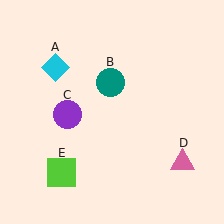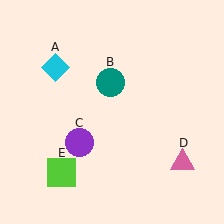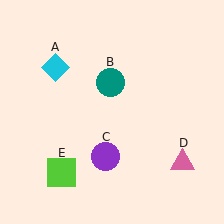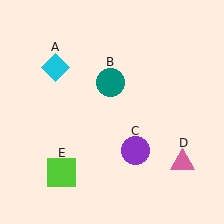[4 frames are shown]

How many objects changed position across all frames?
1 object changed position: purple circle (object C).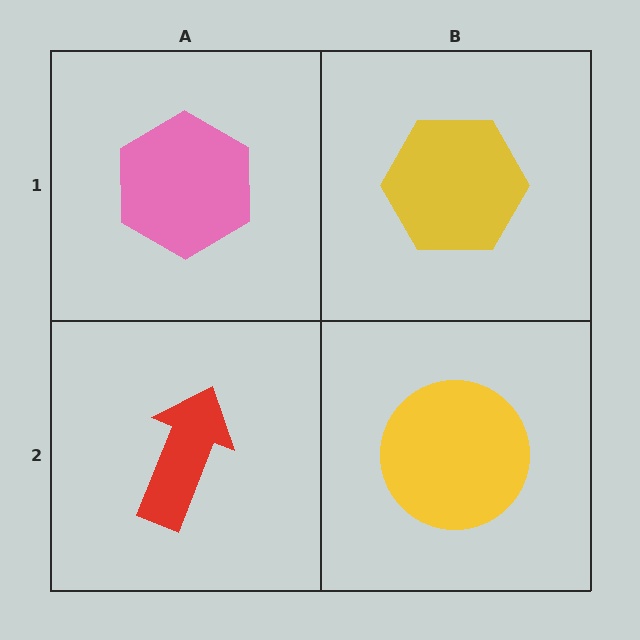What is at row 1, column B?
A yellow hexagon.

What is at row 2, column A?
A red arrow.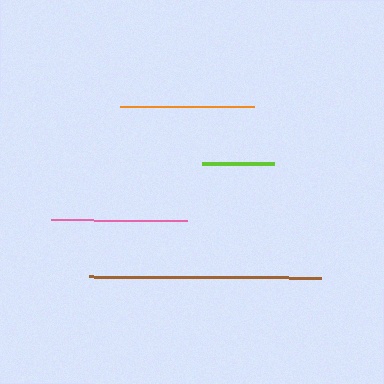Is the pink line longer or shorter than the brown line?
The brown line is longer than the pink line.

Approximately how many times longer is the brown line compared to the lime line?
The brown line is approximately 3.2 times the length of the lime line.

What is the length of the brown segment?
The brown segment is approximately 232 pixels long.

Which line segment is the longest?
The brown line is the longest at approximately 232 pixels.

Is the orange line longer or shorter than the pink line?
The pink line is longer than the orange line.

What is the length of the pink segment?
The pink segment is approximately 136 pixels long.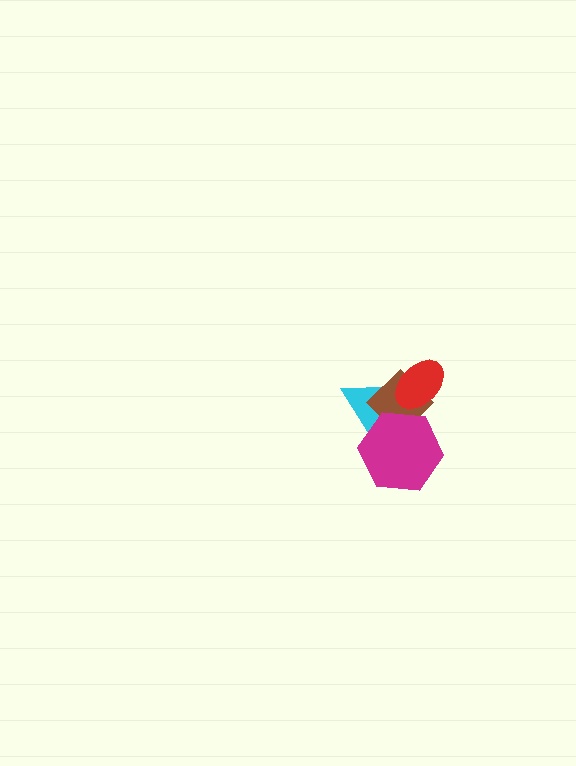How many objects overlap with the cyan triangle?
3 objects overlap with the cyan triangle.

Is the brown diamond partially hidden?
Yes, it is partially covered by another shape.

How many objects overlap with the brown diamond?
3 objects overlap with the brown diamond.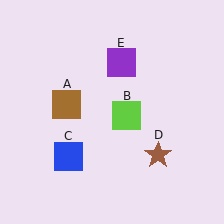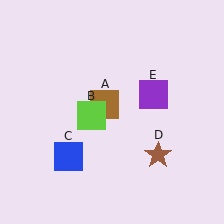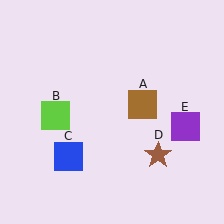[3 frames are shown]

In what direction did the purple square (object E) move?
The purple square (object E) moved down and to the right.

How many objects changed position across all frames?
3 objects changed position: brown square (object A), lime square (object B), purple square (object E).